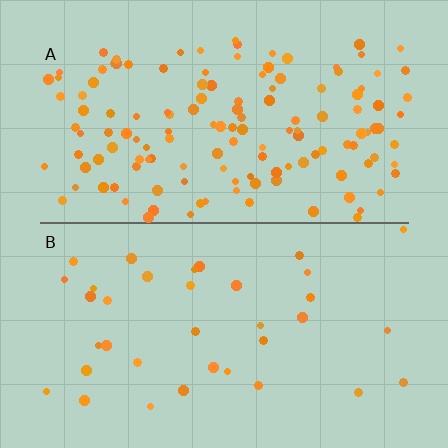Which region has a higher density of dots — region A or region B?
A (the top).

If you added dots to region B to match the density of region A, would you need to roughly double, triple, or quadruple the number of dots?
Approximately quadruple.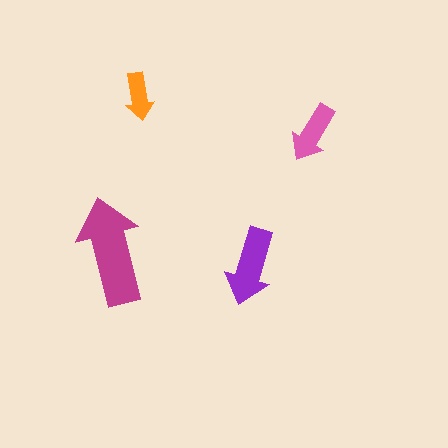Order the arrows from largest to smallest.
the magenta one, the purple one, the pink one, the orange one.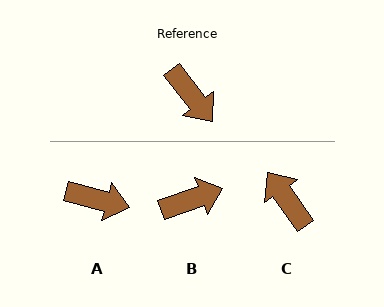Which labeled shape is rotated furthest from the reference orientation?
C, about 177 degrees away.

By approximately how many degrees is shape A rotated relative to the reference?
Approximately 37 degrees counter-clockwise.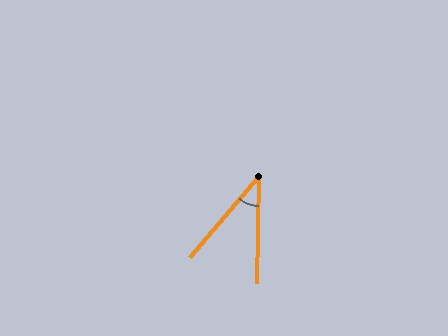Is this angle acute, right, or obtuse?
It is acute.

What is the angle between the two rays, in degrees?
Approximately 39 degrees.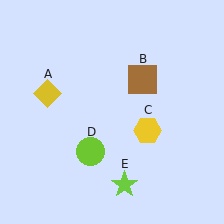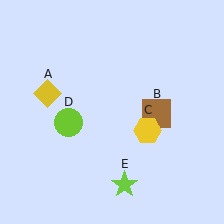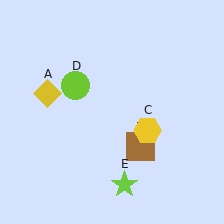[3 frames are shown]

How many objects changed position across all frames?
2 objects changed position: brown square (object B), lime circle (object D).